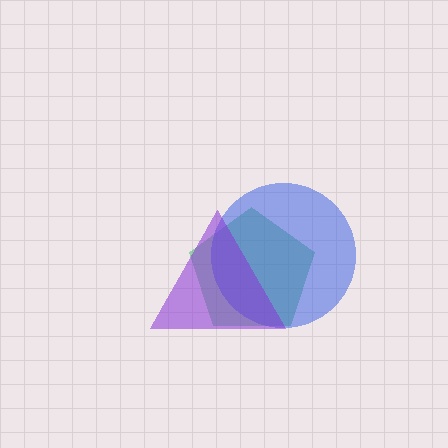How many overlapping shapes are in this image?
There are 3 overlapping shapes in the image.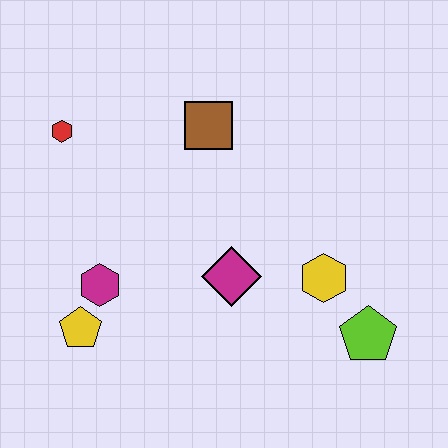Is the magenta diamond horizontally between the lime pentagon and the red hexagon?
Yes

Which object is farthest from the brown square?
The lime pentagon is farthest from the brown square.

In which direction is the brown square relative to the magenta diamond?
The brown square is above the magenta diamond.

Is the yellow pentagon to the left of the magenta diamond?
Yes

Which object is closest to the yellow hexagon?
The lime pentagon is closest to the yellow hexagon.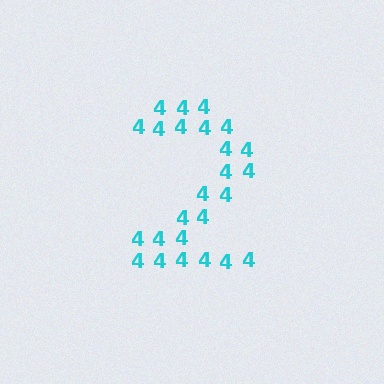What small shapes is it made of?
It is made of small digit 4's.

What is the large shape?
The large shape is the digit 2.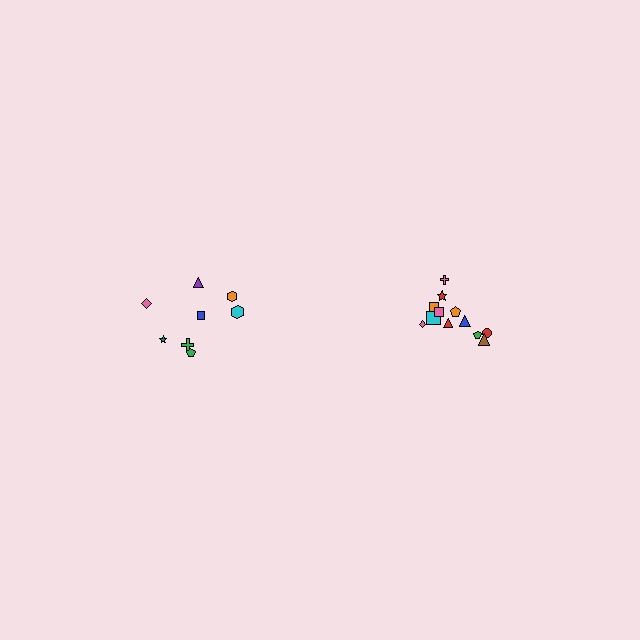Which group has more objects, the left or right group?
The right group.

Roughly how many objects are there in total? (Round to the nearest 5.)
Roughly 20 objects in total.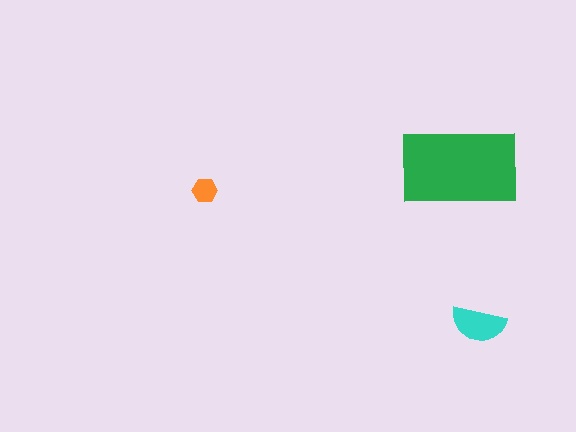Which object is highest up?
The green rectangle is topmost.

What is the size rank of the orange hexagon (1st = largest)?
3rd.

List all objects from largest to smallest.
The green rectangle, the cyan semicircle, the orange hexagon.